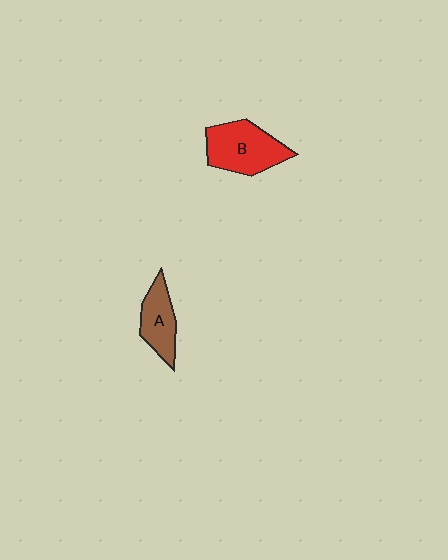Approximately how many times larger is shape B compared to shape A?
Approximately 1.5 times.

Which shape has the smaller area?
Shape A (brown).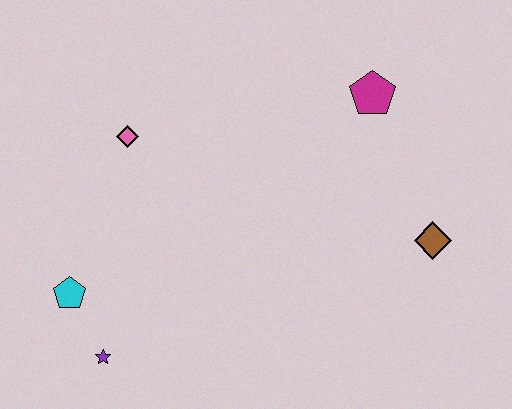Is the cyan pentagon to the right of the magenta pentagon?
No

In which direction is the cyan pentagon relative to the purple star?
The cyan pentagon is above the purple star.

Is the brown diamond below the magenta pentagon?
Yes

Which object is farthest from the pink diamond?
The brown diamond is farthest from the pink diamond.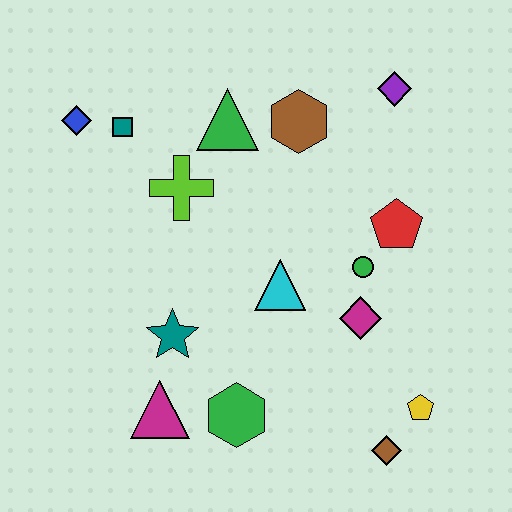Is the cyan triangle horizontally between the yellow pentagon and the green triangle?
Yes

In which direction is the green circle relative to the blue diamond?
The green circle is to the right of the blue diamond.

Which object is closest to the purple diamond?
The brown hexagon is closest to the purple diamond.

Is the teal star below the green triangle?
Yes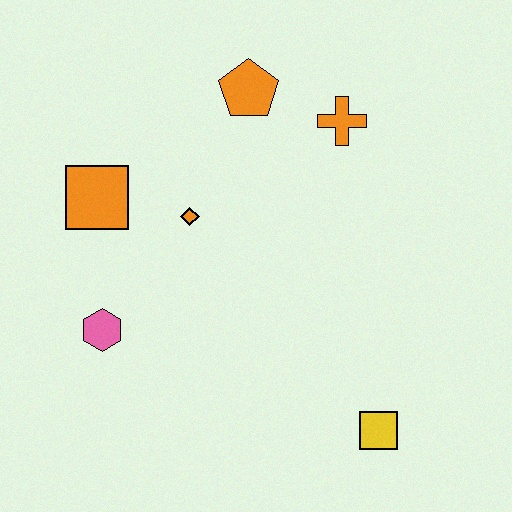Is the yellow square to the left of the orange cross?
No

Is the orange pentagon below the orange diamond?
No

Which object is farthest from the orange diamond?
The yellow square is farthest from the orange diamond.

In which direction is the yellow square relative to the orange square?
The yellow square is to the right of the orange square.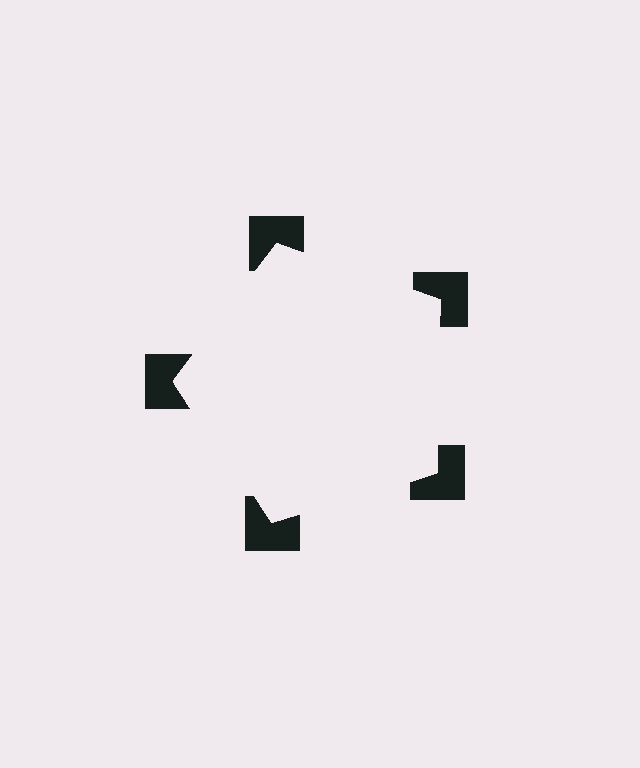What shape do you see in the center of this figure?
An illusory pentagon — its edges are inferred from the aligned wedge cuts in the notched squares, not physically drawn.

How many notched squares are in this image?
There are 5 — one at each vertex of the illusory pentagon.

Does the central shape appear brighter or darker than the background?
It typically appears slightly brighter than the background, even though no actual brightness change is drawn.